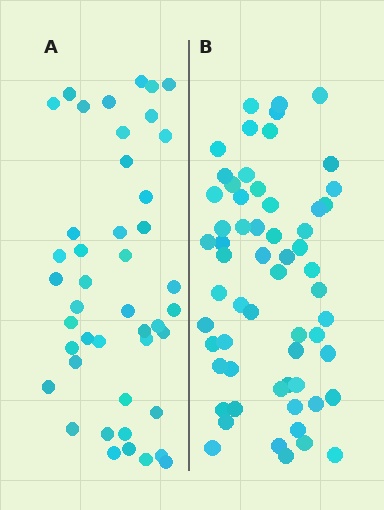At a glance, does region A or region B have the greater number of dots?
Region B (the right region) has more dots.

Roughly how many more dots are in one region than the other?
Region B has approximately 15 more dots than region A.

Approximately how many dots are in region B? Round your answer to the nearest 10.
About 60 dots.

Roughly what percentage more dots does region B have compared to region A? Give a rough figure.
About 35% more.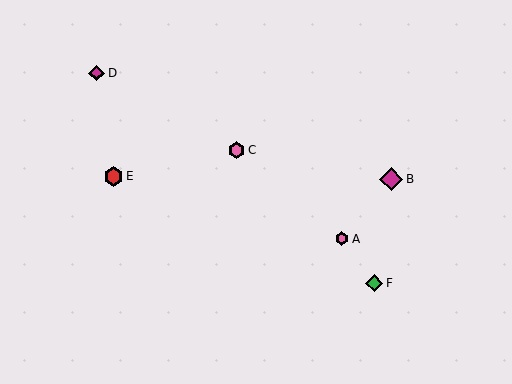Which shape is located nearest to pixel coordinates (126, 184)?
The red hexagon (labeled E) at (114, 176) is nearest to that location.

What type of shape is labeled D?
Shape D is a magenta diamond.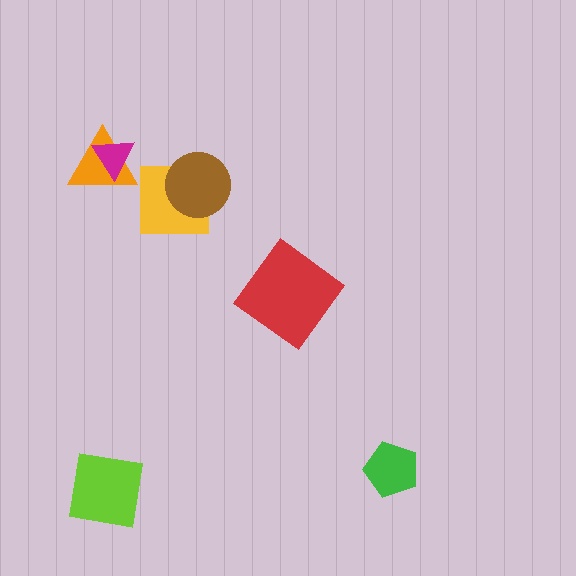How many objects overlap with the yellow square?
1 object overlaps with the yellow square.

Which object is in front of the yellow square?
The brown circle is in front of the yellow square.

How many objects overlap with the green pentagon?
0 objects overlap with the green pentagon.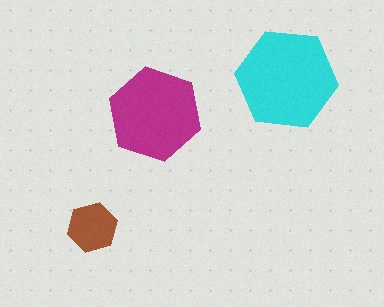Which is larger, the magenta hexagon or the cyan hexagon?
The cyan one.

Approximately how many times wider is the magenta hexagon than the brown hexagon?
About 2 times wider.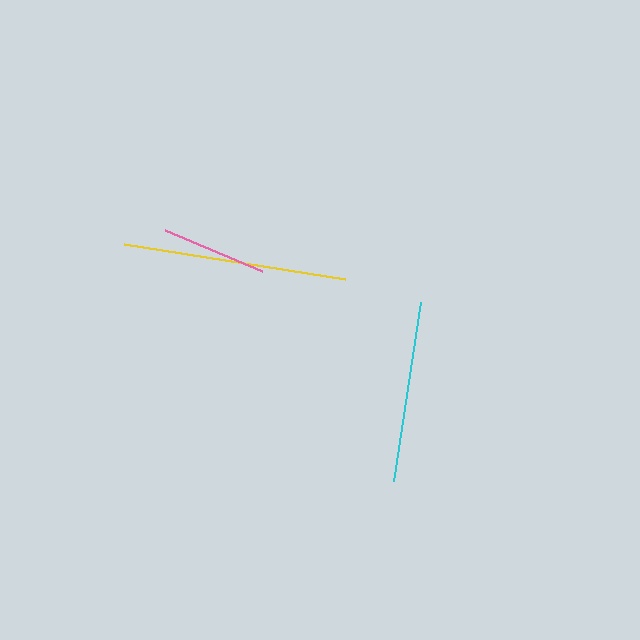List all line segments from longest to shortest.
From longest to shortest: yellow, cyan, pink.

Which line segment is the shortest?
The pink line is the shortest at approximately 105 pixels.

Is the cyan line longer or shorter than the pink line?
The cyan line is longer than the pink line.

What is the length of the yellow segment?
The yellow segment is approximately 223 pixels long.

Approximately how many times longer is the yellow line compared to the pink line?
The yellow line is approximately 2.1 times the length of the pink line.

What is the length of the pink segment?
The pink segment is approximately 105 pixels long.